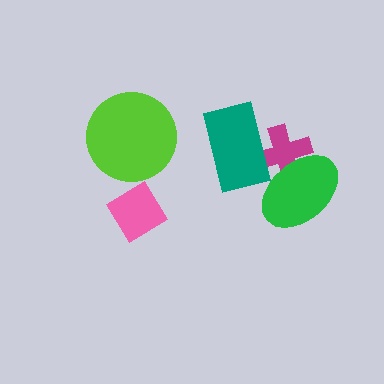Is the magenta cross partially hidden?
Yes, it is partially covered by another shape.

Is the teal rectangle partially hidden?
No, no other shape covers it.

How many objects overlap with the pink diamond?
0 objects overlap with the pink diamond.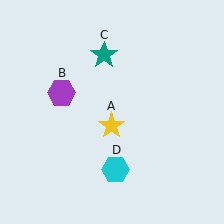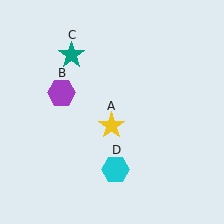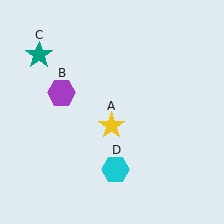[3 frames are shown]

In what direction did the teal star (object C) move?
The teal star (object C) moved left.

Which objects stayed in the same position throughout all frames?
Yellow star (object A) and purple hexagon (object B) and cyan hexagon (object D) remained stationary.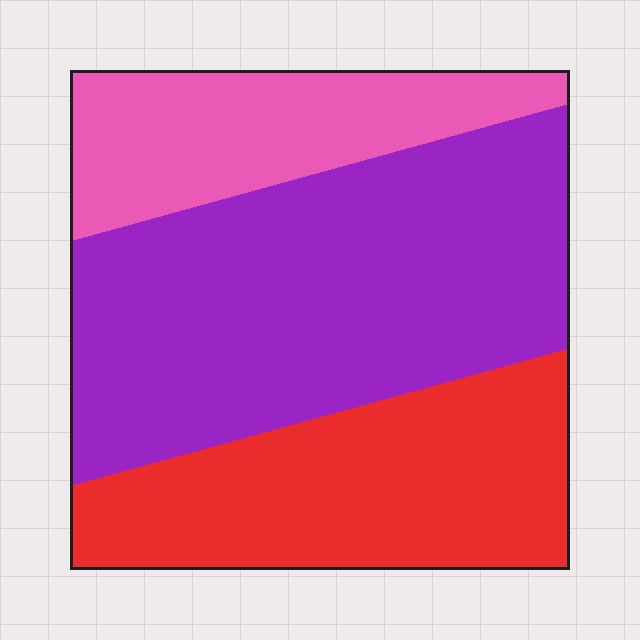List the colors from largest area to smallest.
From largest to smallest: purple, red, pink.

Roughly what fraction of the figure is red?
Red takes up between a quarter and a half of the figure.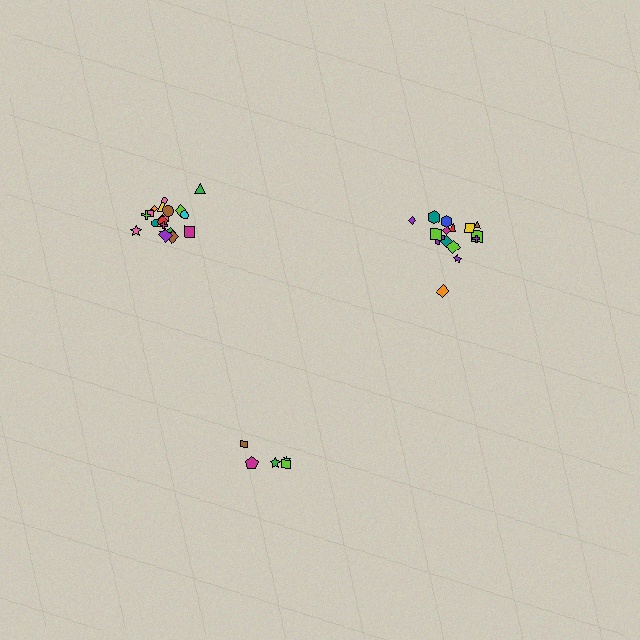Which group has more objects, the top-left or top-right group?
The top-left group.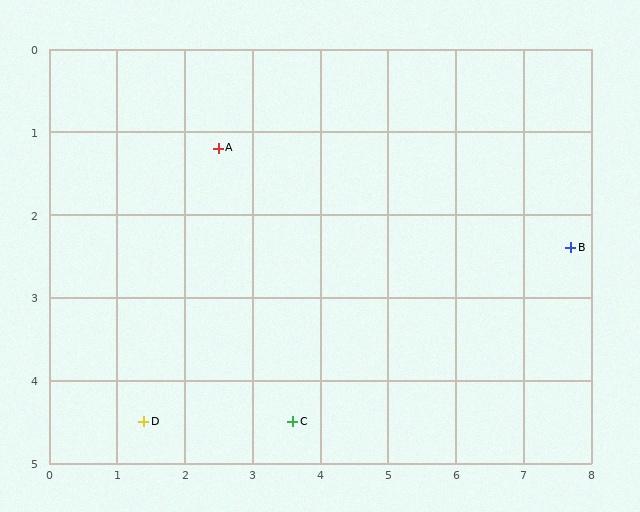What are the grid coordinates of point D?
Point D is at approximately (1.4, 4.5).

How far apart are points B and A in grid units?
Points B and A are about 5.3 grid units apart.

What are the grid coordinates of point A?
Point A is at approximately (2.5, 1.2).